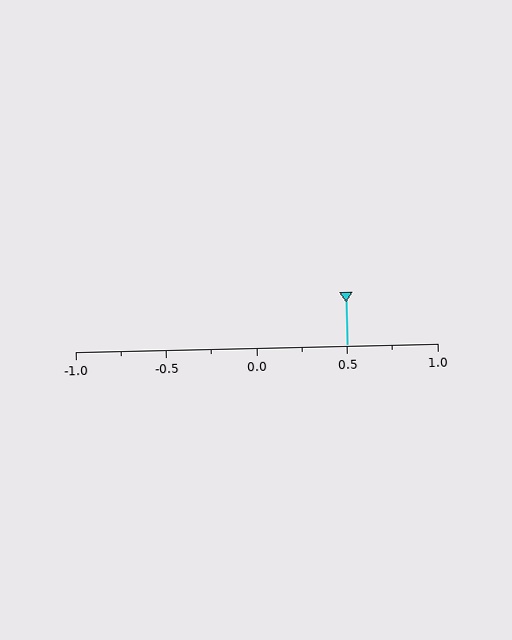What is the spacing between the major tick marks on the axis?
The major ticks are spaced 0.5 apart.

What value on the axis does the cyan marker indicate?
The marker indicates approximately 0.5.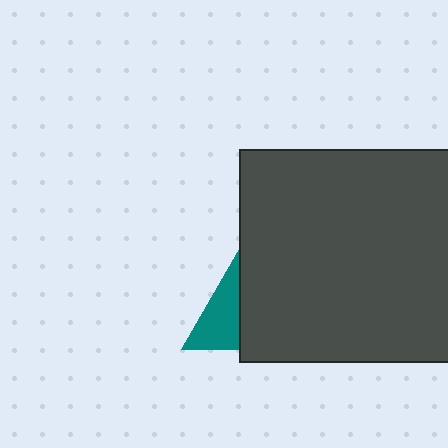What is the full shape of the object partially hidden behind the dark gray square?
The partially hidden object is a teal triangle.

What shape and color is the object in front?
The object in front is a dark gray square.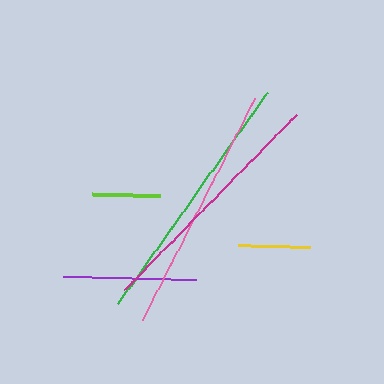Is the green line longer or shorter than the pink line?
The green line is longer than the pink line.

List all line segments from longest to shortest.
From longest to shortest: green, pink, magenta, purple, yellow, lime.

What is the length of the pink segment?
The pink segment is approximately 249 pixels long.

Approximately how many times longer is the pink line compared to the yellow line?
The pink line is approximately 3.4 times the length of the yellow line.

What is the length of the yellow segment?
The yellow segment is approximately 73 pixels long.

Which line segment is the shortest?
The lime line is the shortest at approximately 68 pixels.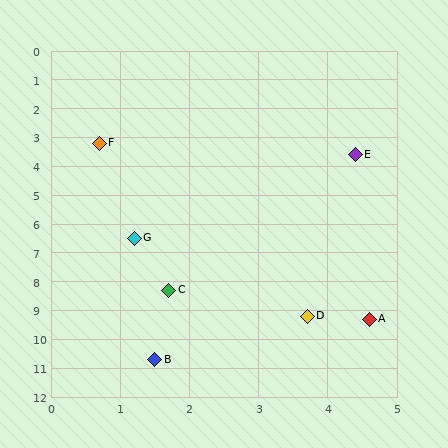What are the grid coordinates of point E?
Point E is at approximately (4.4, 3.6).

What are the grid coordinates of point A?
Point A is at approximately (4.6, 9.3).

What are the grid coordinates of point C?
Point C is at approximately (1.7, 8.3).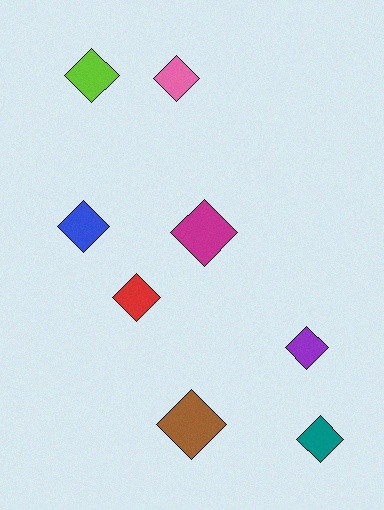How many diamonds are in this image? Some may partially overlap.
There are 8 diamonds.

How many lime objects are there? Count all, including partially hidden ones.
There is 1 lime object.